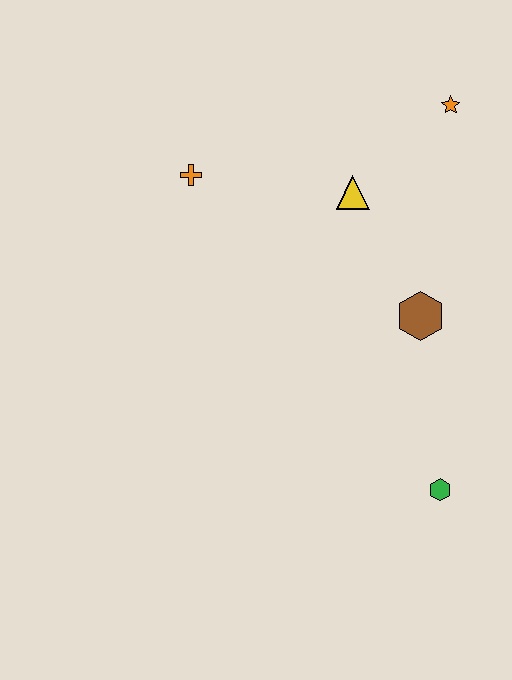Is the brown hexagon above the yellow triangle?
No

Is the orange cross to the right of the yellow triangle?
No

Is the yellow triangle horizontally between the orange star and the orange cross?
Yes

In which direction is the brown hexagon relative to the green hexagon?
The brown hexagon is above the green hexagon.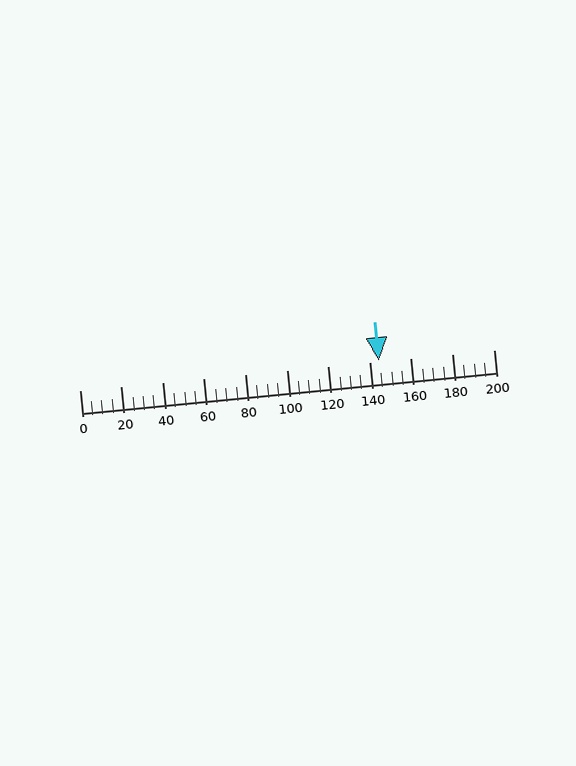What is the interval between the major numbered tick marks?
The major tick marks are spaced 20 units apart.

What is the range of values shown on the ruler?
The ruler shows values from 0 to 200.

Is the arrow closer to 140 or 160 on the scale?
The arrow is closer to 140.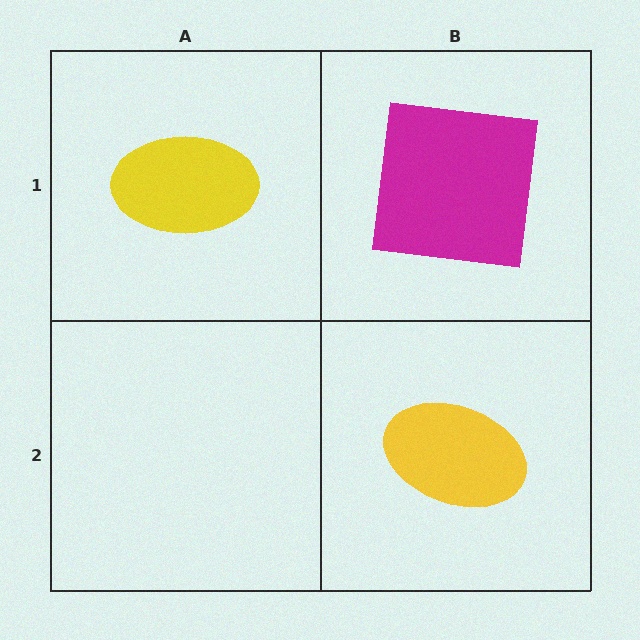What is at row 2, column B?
A yellow ellipse.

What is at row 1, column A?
A yellow ellipse.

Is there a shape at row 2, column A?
No, that cell is empty.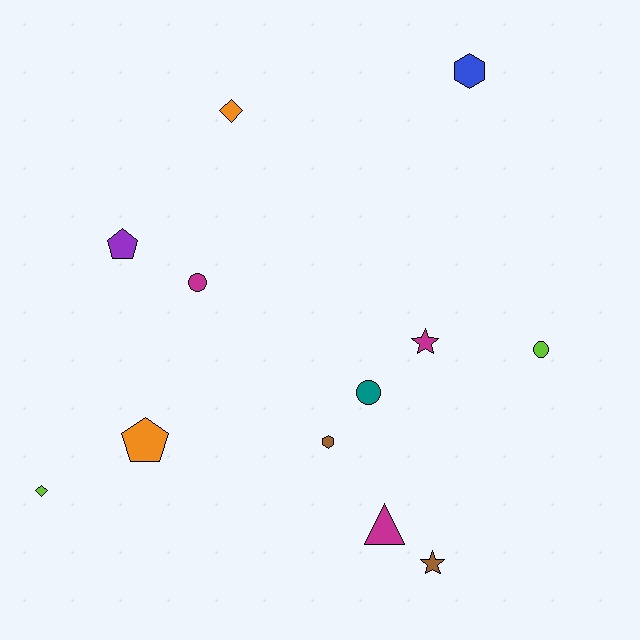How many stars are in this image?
There are 2 stars.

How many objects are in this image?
There are 12 objects.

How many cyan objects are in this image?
There are no cyan objects.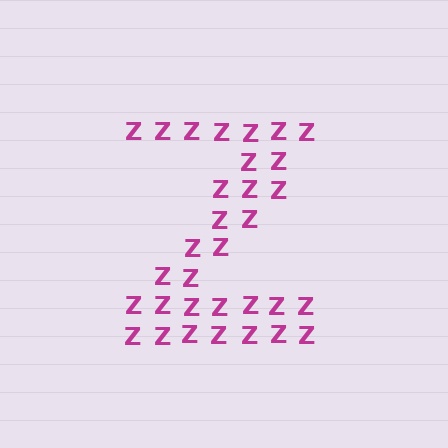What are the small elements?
The small elements are letter Z's.